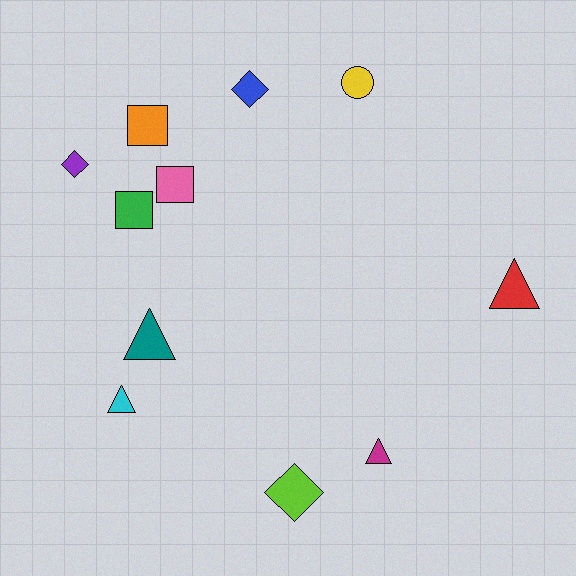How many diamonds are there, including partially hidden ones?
There are 3 diamonds.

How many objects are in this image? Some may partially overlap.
There are 11 objects.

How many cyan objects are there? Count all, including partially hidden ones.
There is 1 cyan object.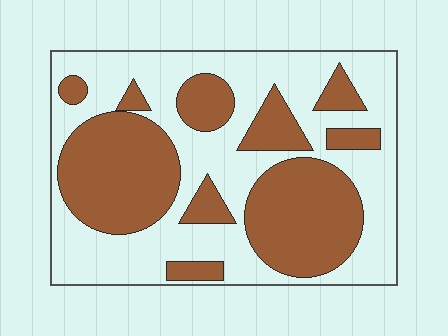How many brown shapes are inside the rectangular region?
10.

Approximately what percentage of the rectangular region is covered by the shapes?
Approximately 45%.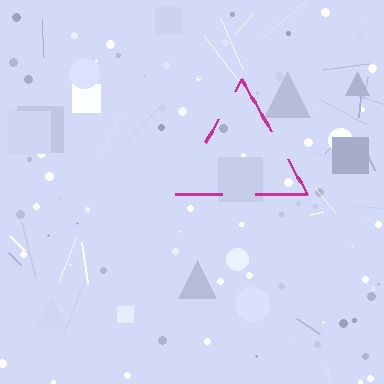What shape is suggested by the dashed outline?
The dashed outline suggests a triangle.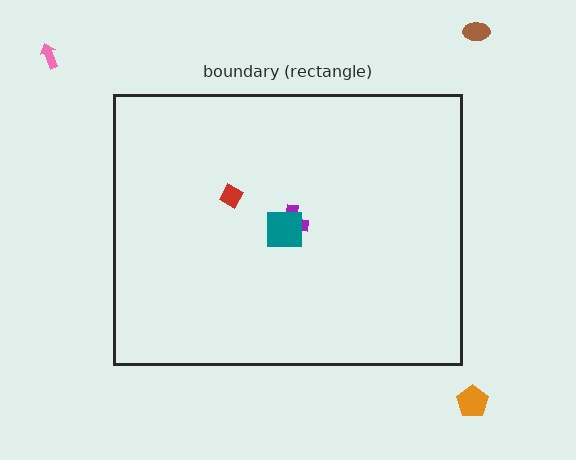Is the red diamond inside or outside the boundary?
Inside.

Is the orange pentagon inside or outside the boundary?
Outside.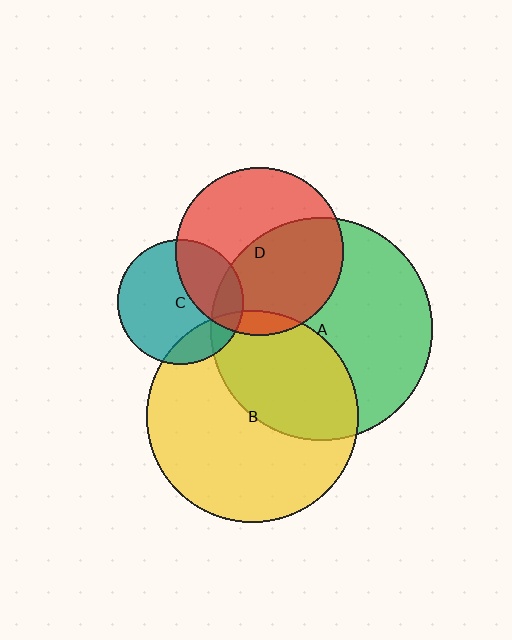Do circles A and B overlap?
Yes.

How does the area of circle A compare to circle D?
Approximately 1.7 times.